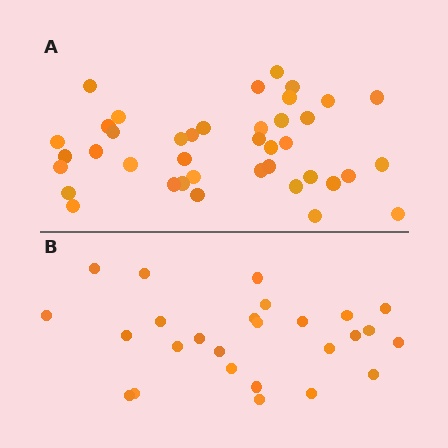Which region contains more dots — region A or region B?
Region A (the top region) has more dots.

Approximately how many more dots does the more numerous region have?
Region A has approximately 15 more dots than region B.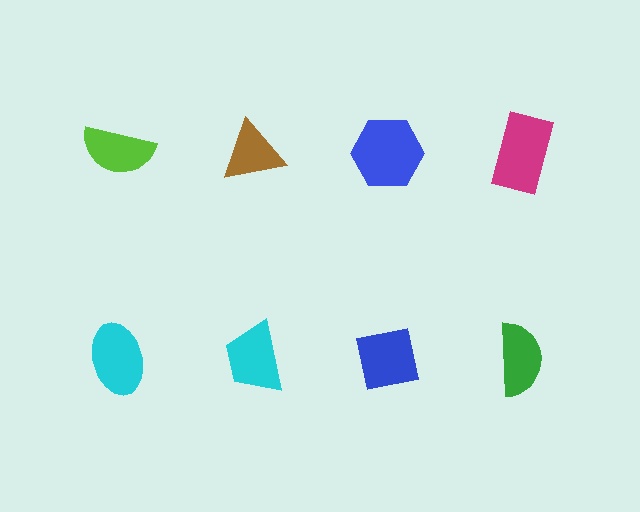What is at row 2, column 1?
A cyan ellipse.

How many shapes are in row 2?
4 shapes.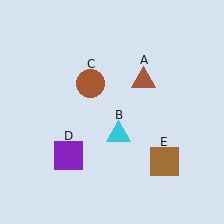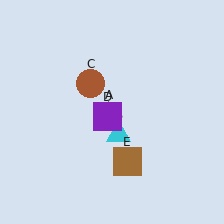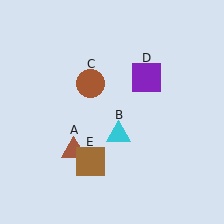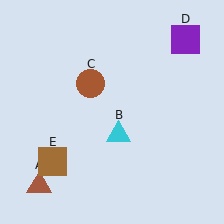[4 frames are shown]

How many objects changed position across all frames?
3 objects changed position: brown triangle (object A), purple square (object D), brown square (object E).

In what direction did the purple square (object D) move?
The purple square (object D) moved up and to the right.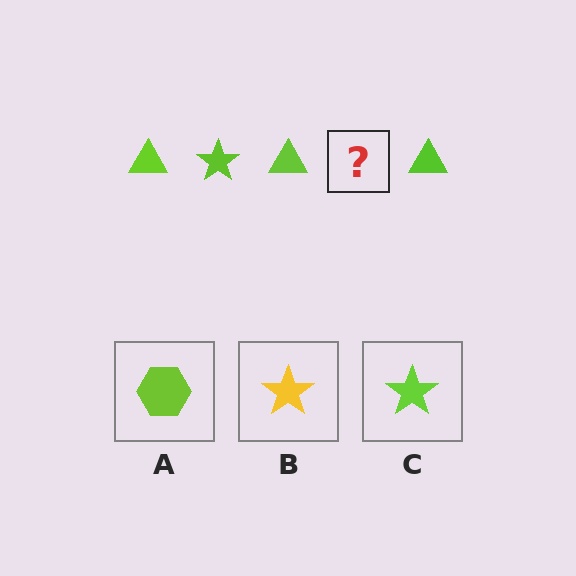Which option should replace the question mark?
Option C.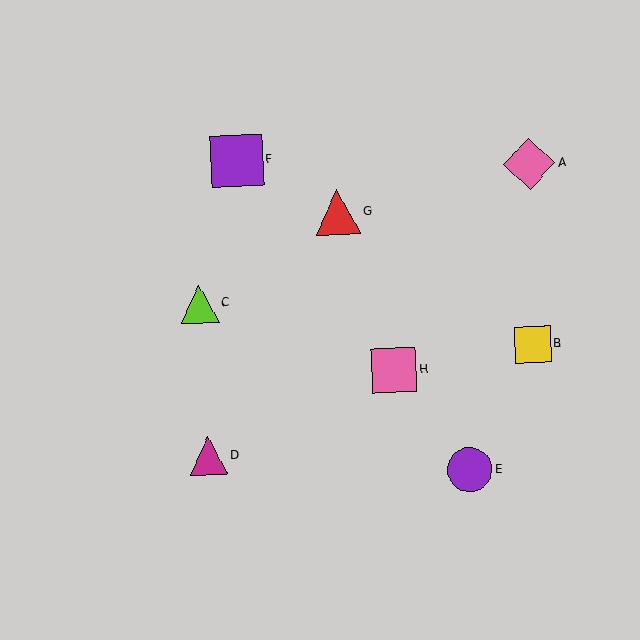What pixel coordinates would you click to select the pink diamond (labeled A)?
Click at (529, 164) to select the pink diamond A.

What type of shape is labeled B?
Shape B is a yellow square.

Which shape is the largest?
The purple square (labeled F) is the largest.